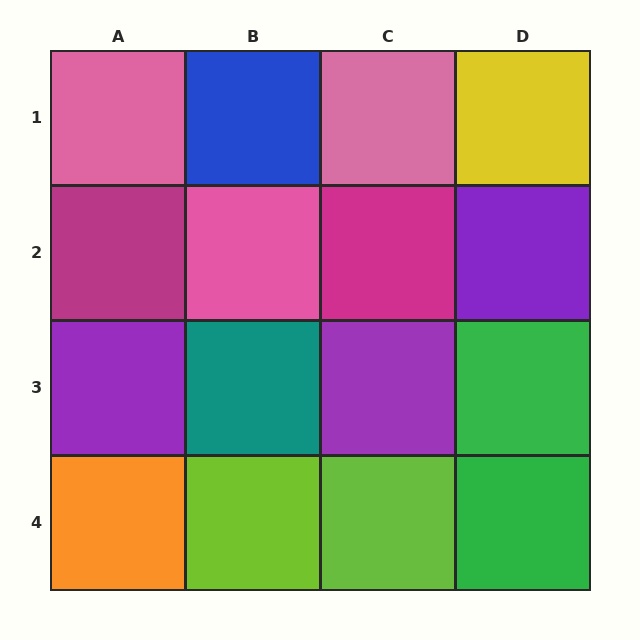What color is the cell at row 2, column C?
Magenta.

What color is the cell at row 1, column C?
Pink.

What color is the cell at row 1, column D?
Yellow.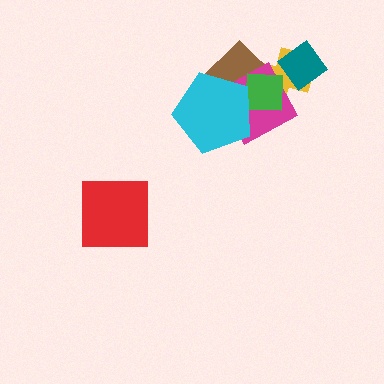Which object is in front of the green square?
The cyan pentagon is in front of the green square.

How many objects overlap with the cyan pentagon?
3 objects overlap with the cyan pentagon.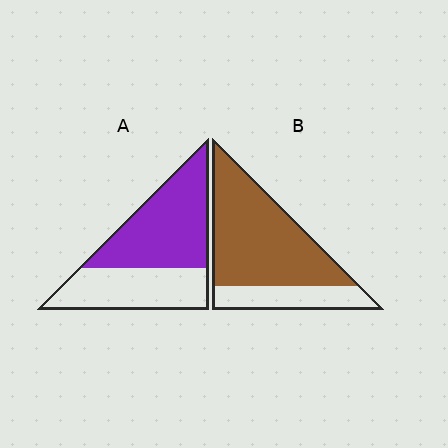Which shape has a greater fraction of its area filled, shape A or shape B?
Shape B.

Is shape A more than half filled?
Yes.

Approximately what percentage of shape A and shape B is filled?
A is approximately 55% and B is approximately 75%.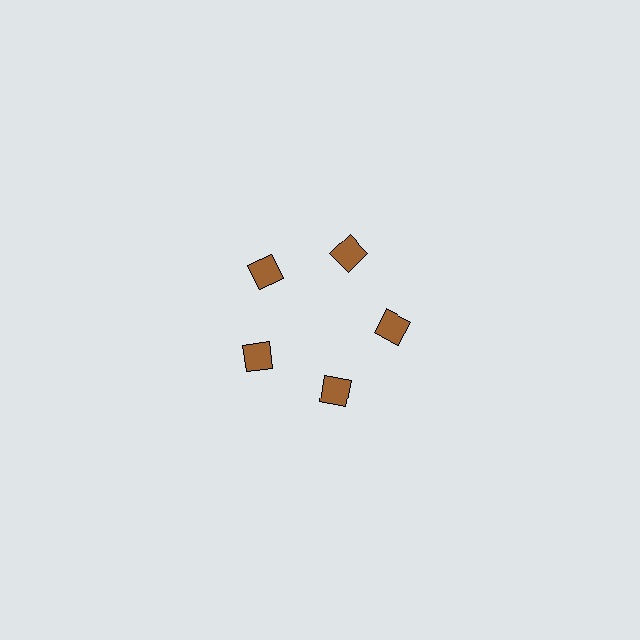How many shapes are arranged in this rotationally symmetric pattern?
There are 5 shapes, arranged in 5 groups of 1.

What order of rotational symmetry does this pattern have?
This pattern has 5-fold rotational symmetry.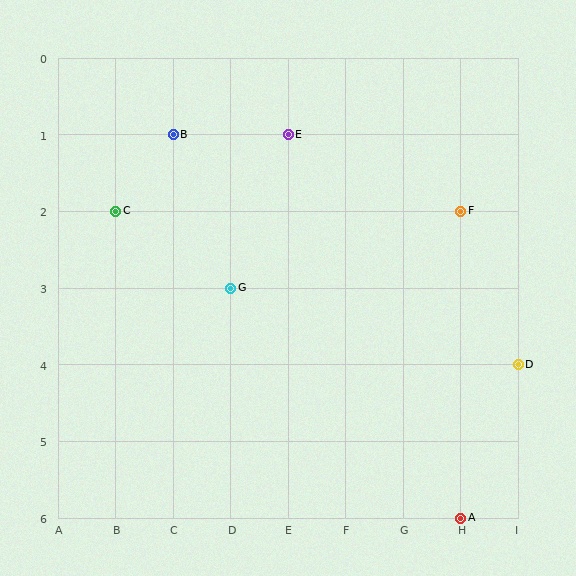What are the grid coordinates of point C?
Point C is at grid coordinates (B, 2).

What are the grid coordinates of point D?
Point D is at grid coordinates (I, 4).